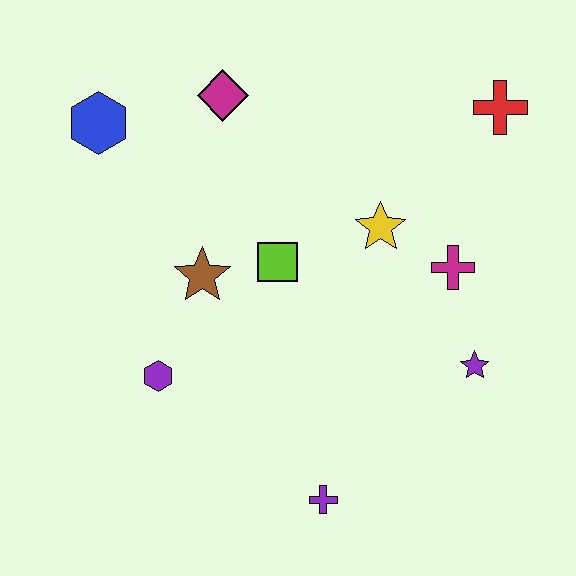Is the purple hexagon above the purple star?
No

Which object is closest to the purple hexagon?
The brown star is closest to the purple hexagon.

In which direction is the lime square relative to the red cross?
The lime square is to the left of the red cross.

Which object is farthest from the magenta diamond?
The purple cross is farthest from the magenta diamond.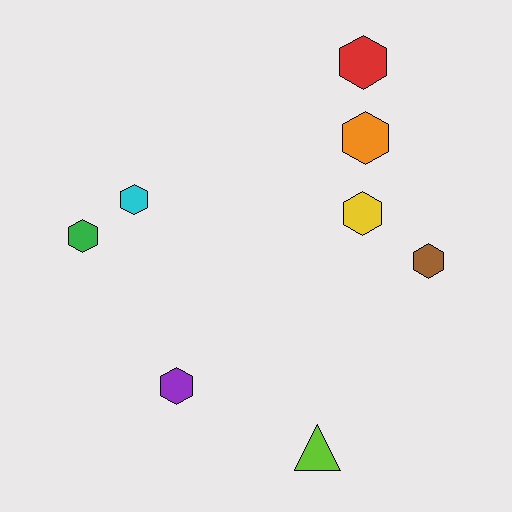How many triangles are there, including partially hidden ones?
There is 1 triangle.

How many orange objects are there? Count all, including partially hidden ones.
There is 1 orange object.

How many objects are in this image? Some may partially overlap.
There are 8 objects.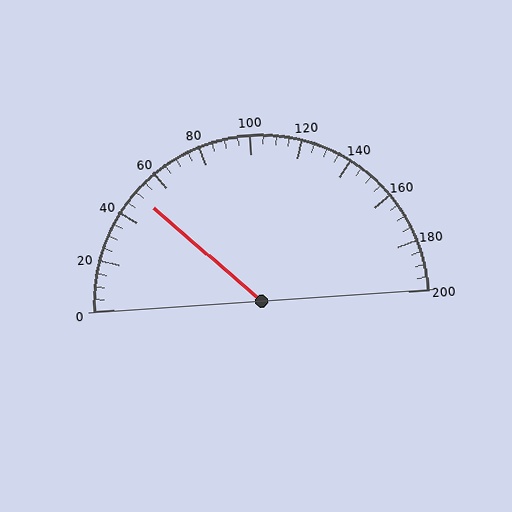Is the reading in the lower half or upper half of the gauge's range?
The reading is in the lower half of the range (0 to 200).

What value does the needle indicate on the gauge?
The needle indicates approximately 50.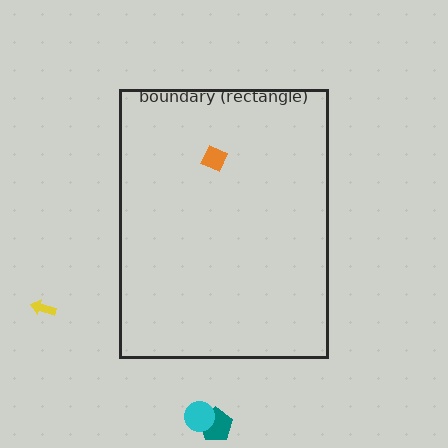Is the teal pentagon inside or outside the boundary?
Outside.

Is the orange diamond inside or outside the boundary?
Inside.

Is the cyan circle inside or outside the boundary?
Outside.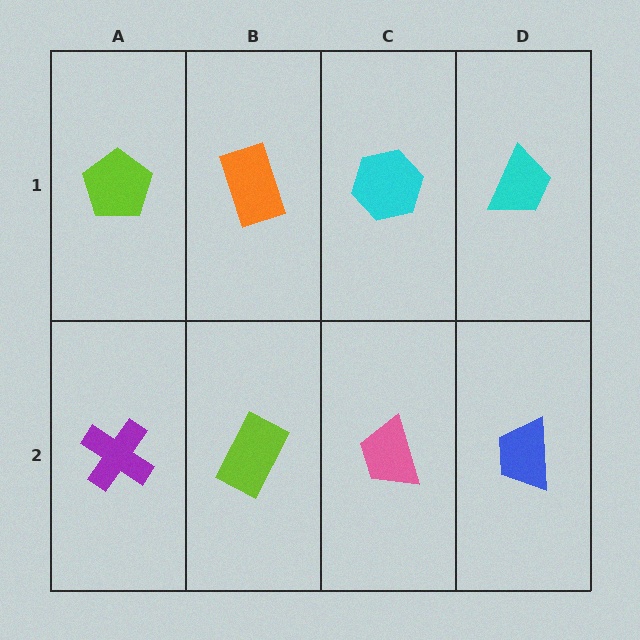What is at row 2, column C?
A pink trapezoid.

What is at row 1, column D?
A cyan trapezoid.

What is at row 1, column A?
A lime pentagon.